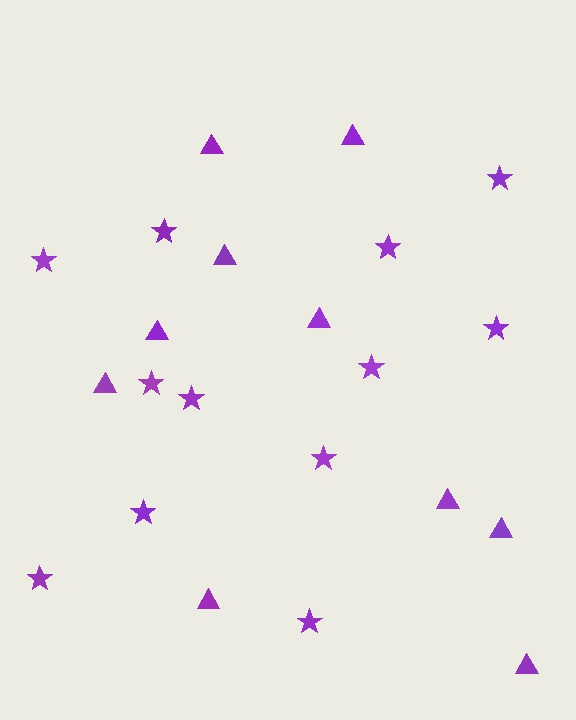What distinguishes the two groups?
There are 2 groups: one group of triangles (10) and one group of stars (12).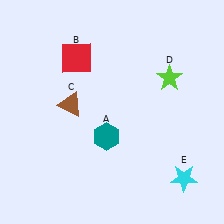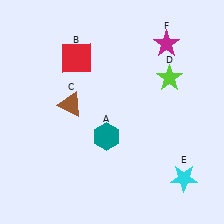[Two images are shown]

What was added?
A magenta star (F) was added in Image 2.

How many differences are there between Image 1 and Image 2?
There is 1 difference between the two images.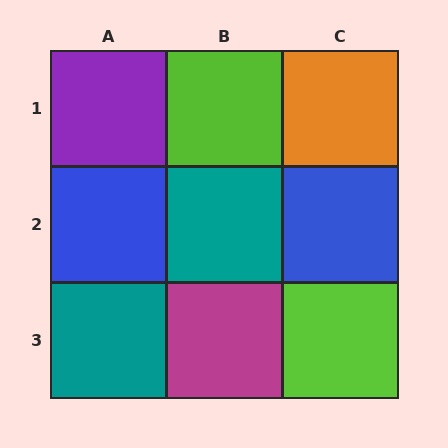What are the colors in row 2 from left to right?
Blue, teal, blue.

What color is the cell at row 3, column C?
Lime.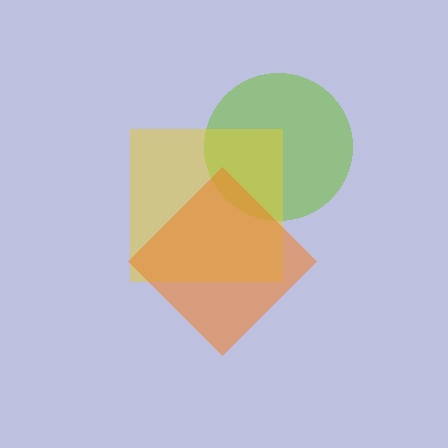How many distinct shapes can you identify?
There are 3 distinct shapes: a lime circle, a yellow square, an orange diamond.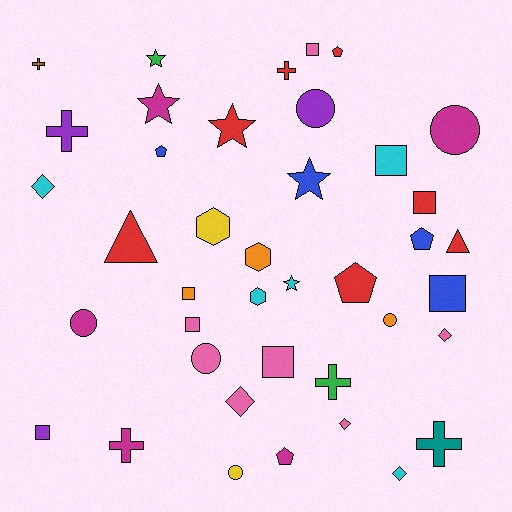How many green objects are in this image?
There are 2 green objects.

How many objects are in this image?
There are 40 objects.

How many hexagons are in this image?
There are 3 hexagons.